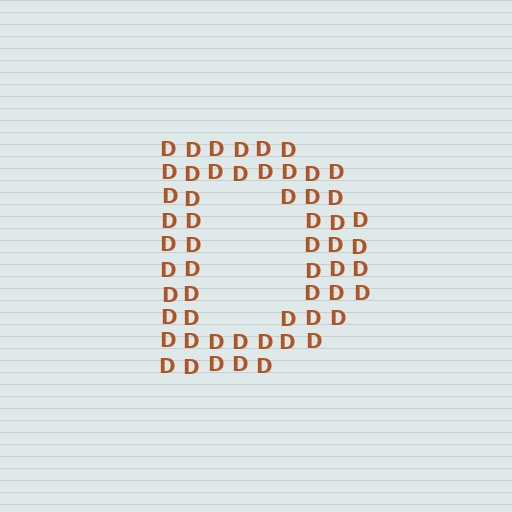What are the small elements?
The small elements are letter D's.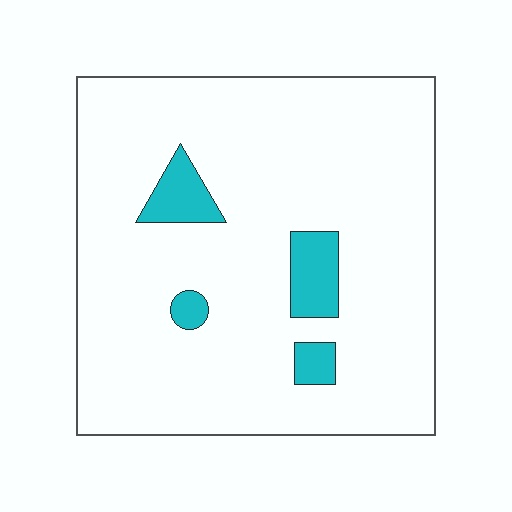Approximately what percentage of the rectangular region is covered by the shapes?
Approximately 10%.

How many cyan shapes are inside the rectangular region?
4.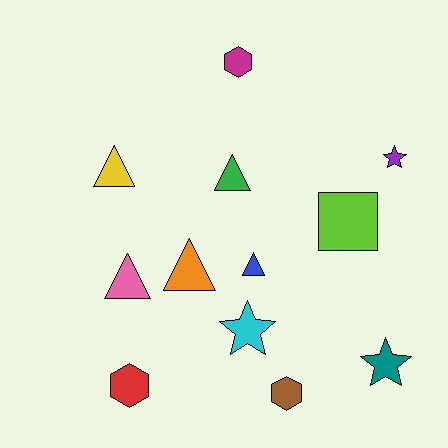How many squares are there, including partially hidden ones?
There is 1 square.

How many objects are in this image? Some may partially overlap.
There are 12 objects.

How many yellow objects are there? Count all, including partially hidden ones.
There is 1 yellow object.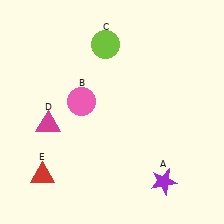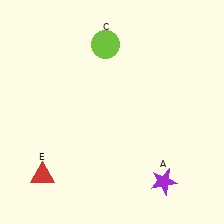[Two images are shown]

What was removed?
The magenta triangle (D), the pink circle (B) were removed in Image 2.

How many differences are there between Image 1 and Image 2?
There are 2 differences between the two images.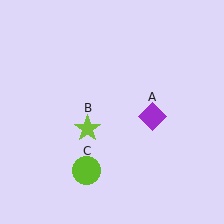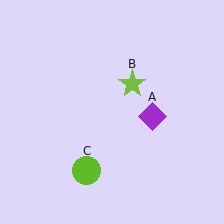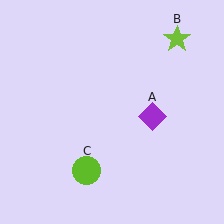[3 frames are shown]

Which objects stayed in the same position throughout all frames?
Purple diamond (object A) and lime circle (object C) remained stationary.